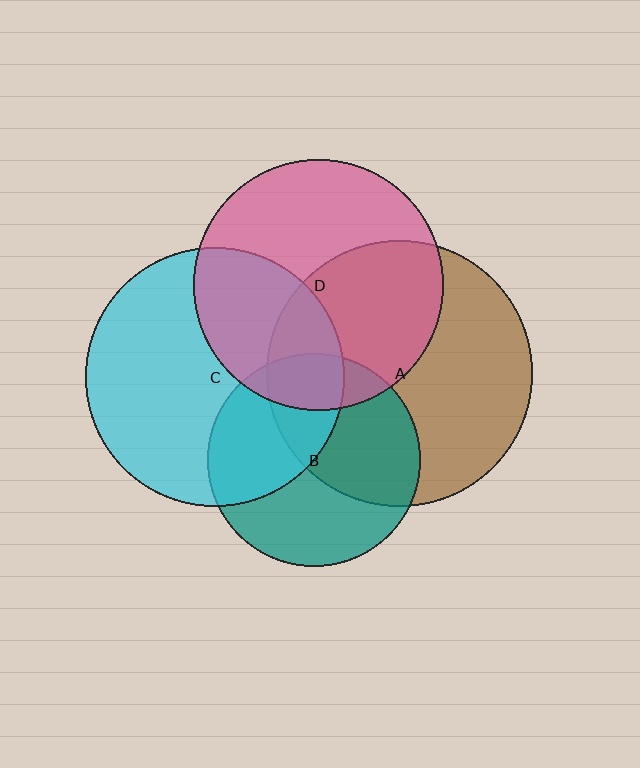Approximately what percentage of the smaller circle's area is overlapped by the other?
Approximately 20%.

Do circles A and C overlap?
Yes.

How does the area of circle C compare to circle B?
Approximately 1.5 times.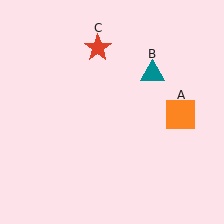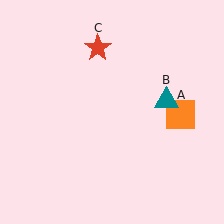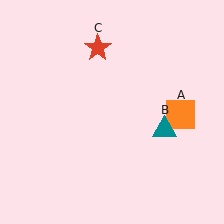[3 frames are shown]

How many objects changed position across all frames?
1 object changed position: teal triangle (object B).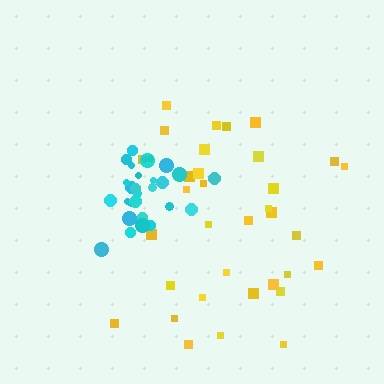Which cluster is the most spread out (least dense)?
Yellow.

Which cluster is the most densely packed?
Cyan.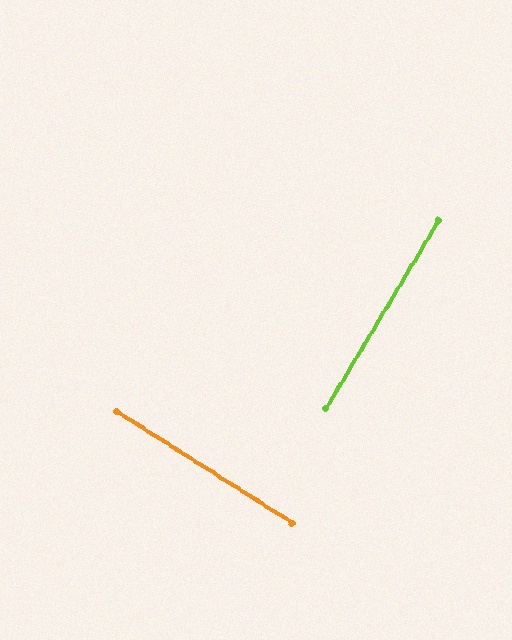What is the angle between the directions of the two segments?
Approximately 88 degrees.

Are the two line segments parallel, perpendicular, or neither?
Perpendicular — they meet at approximately 88°.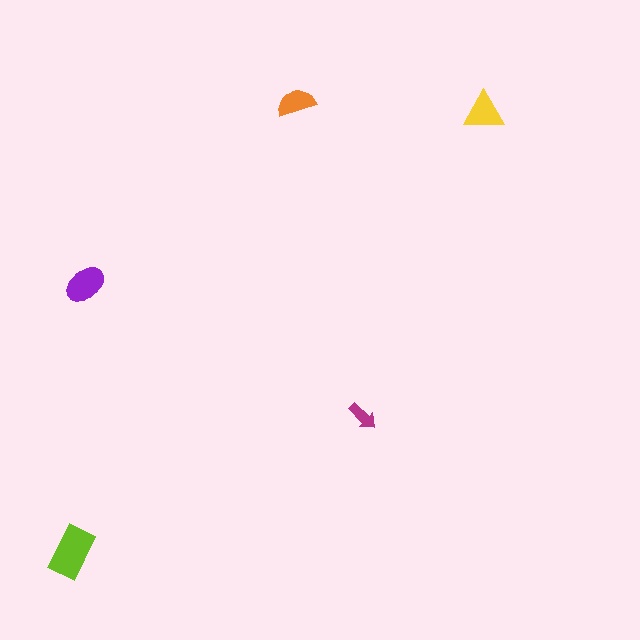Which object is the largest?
The lime rectangle.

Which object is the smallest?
The magenta arrow.